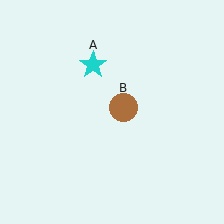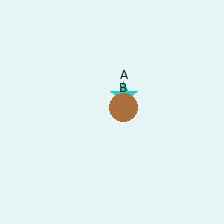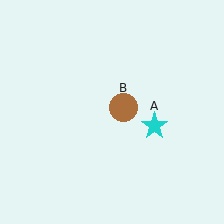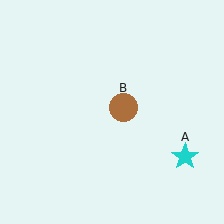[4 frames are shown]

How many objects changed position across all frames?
1 object changed position: cyan star (object A).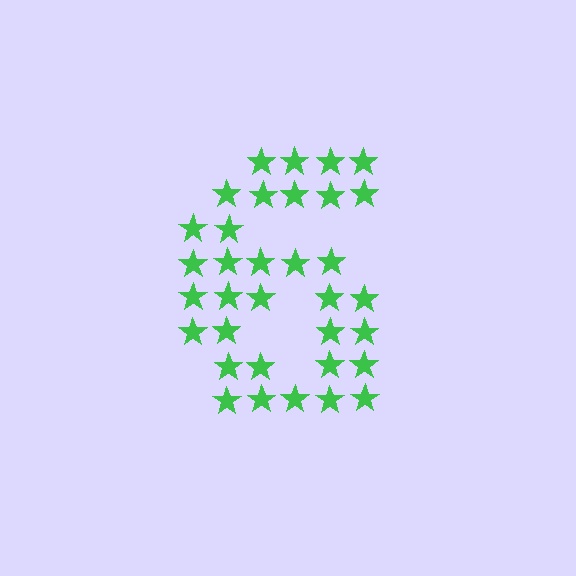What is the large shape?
The large shape is the digit 6.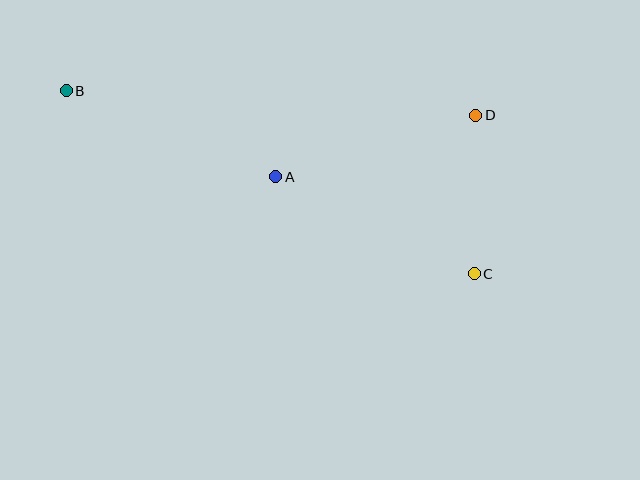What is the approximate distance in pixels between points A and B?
The distance between A and B is approximately 227 pixels.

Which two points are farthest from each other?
Points B and C are farthest from each other.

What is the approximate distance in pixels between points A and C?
The distance between A and C is approximately 221 pixels.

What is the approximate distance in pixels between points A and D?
The distance between A and D is approximately 209 pixels.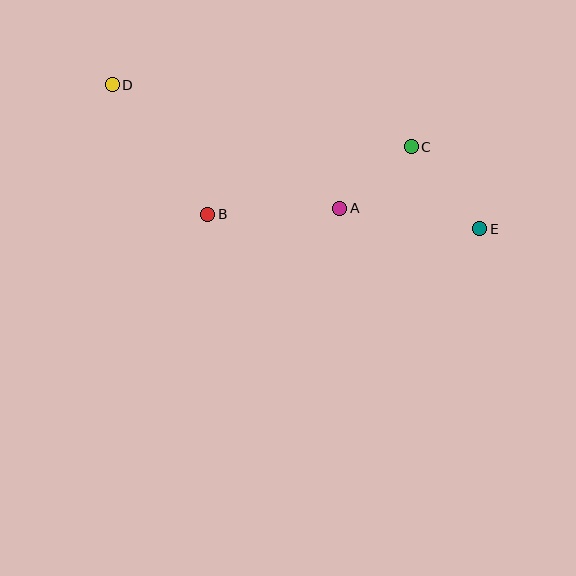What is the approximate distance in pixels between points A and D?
The distance between A and D is approximately 259 pixels.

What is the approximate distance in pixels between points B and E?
The distance between B and E is approximately 272 pixels.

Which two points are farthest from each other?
Points D and E are farthest from each other.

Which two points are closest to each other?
Points A and C are closest to each other.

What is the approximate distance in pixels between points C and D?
The distance between C and D is approximately 305 pixels.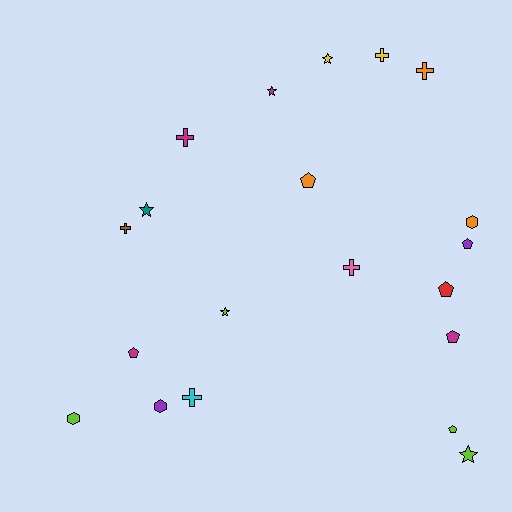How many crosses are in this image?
There are 6 crosses.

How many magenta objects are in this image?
There are 4 magenta objects.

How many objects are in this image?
There are 20 objects.